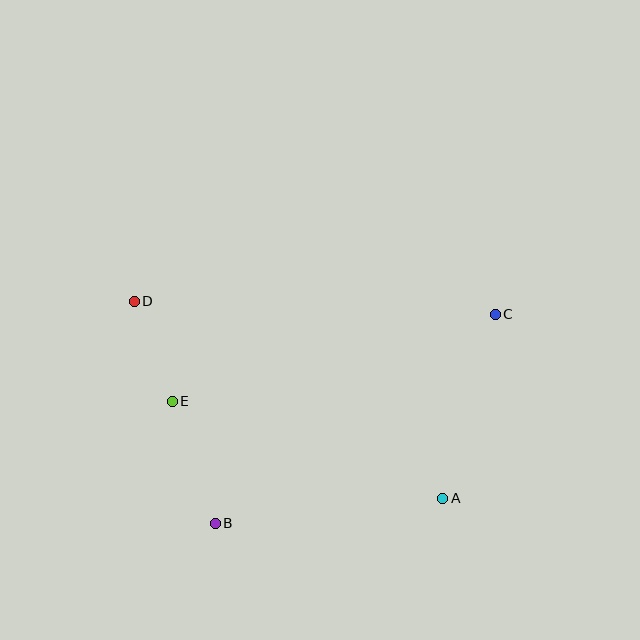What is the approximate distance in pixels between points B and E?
The distance between B and E is approximately 130 pixels.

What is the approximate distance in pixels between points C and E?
The distance between C and E is approximately 335 pixels.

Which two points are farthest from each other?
Points A and D are farthest from each other.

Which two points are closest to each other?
Points D and E are closest to each other.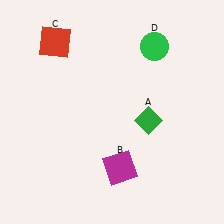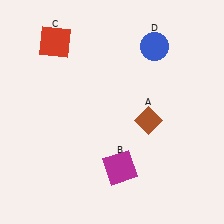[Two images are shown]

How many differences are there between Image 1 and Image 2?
There are 2 differences between the two images.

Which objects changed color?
A changed from green to brown. D changed from green to blue.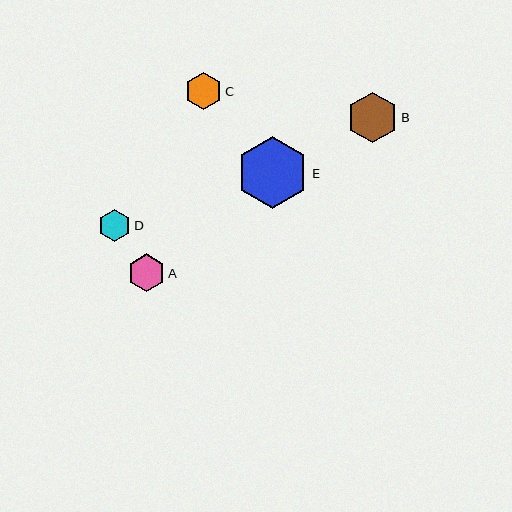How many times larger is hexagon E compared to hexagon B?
Hexagon E is approximately 1.4 times the size of hexagon B.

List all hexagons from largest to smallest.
From largest to smallest: E, B, A, C, D.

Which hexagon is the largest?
Hexagon E is the largest with a size of approximately 72 pixels.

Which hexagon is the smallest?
Hexagon D is the smallest with a size of approximately 32 pixels.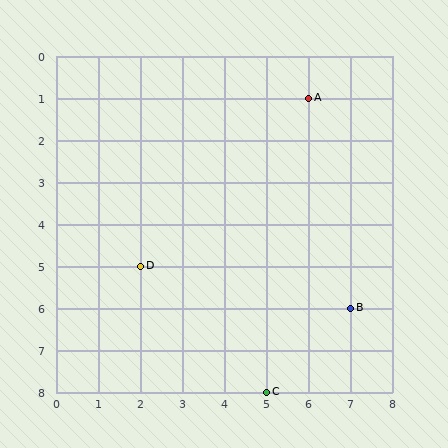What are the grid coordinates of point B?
Point B is at grid coordinates (7, 6).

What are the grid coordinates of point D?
Point D is at grid coordinates (2, 5).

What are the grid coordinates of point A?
Point A is at grid coordinates (6, 1).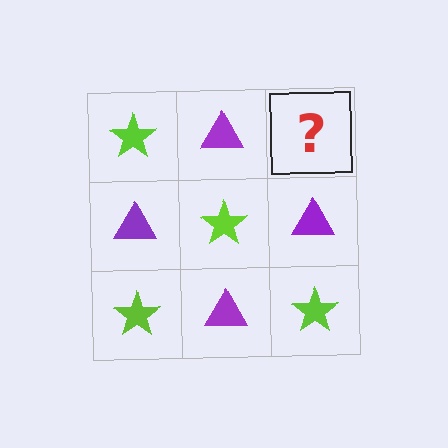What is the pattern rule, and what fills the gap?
The rule is that it alternates lime star and purple triangle in a checkerboard pattern. The gap should be filled with a lime star.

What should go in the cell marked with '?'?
The missing cell should contain a lime star.